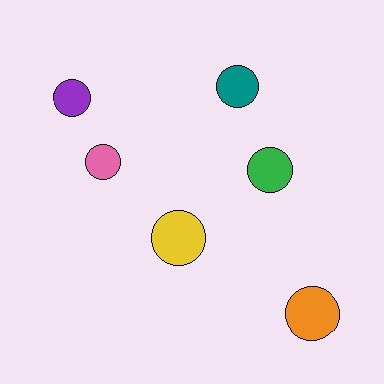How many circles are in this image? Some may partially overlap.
There are 6 circles.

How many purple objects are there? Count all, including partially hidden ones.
There is 1 purple object.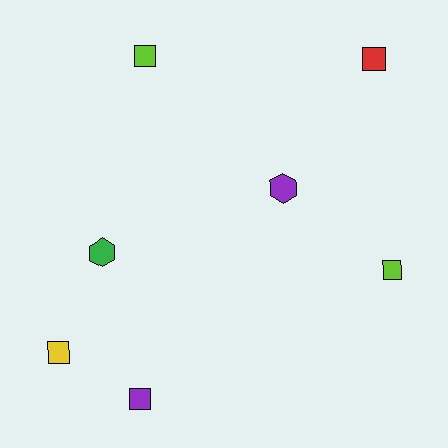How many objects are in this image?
There are 7 objects.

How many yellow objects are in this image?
There is 1 yellow object.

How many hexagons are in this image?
There are 2 hexagons.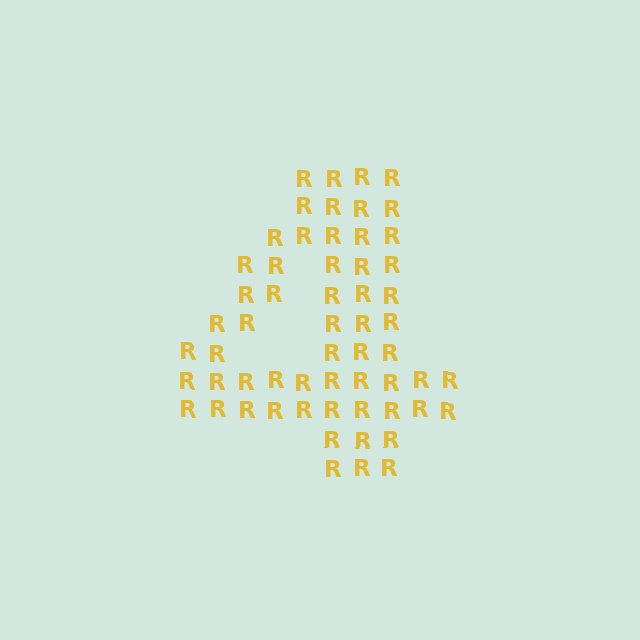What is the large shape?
The large shape is the digit 4.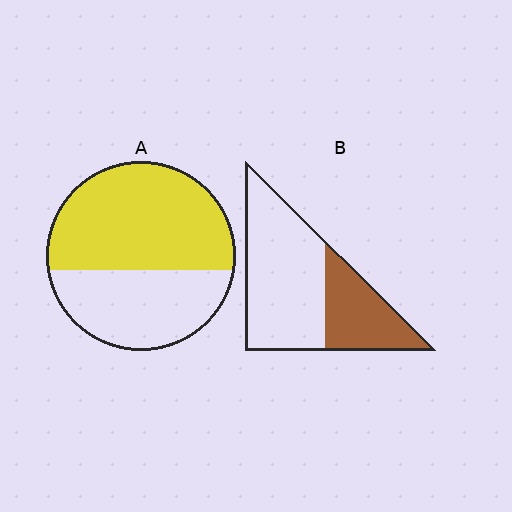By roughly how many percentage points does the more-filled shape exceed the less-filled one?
By roughly 25 percentage points (A over B).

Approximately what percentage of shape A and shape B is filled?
A is approximately 60% and B is approximately 35%.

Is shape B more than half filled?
No.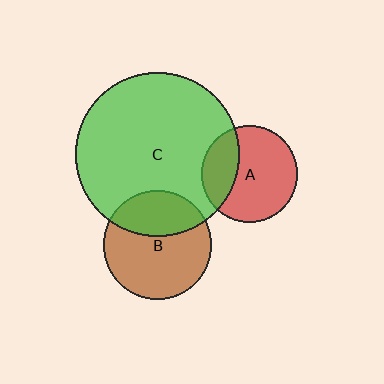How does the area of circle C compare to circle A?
Approximately 2.9 times.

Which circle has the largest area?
Circle C (green).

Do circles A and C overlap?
Yes.